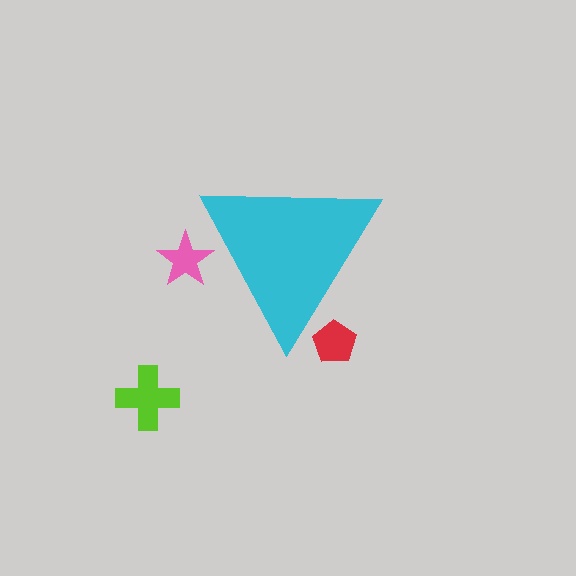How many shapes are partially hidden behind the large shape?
2 shapes are partially hidden.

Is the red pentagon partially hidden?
Yes, the red pentagon is partially hidden behind the cyan triangle.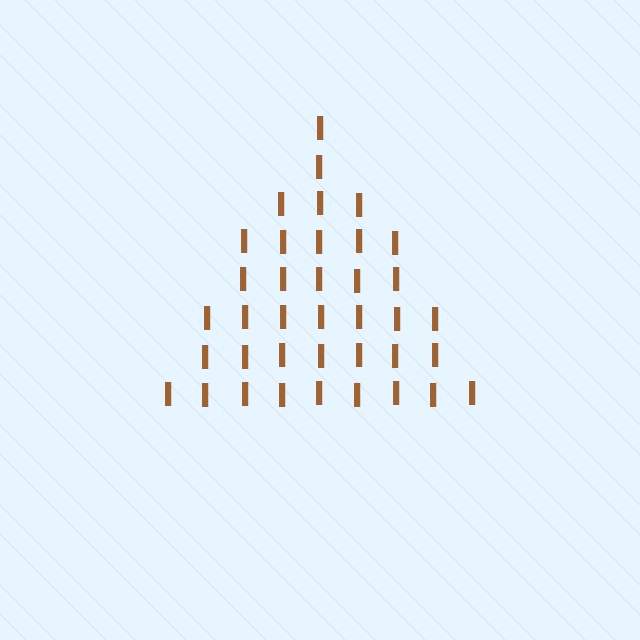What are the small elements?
The small elements are letter I's.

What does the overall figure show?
The overall figure shows a triangle.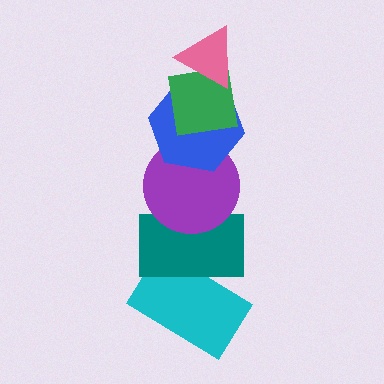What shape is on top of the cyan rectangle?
The teal rectangle is on top of the cyan rectangle.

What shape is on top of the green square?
The pink triangle is on top of the green square.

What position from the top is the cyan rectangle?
The cyan rectangle is 6th from the top.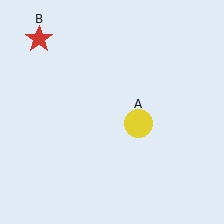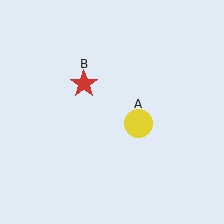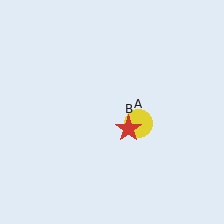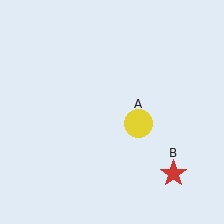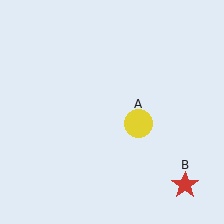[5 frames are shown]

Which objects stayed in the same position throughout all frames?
Yellow circle (object A) remained stationary.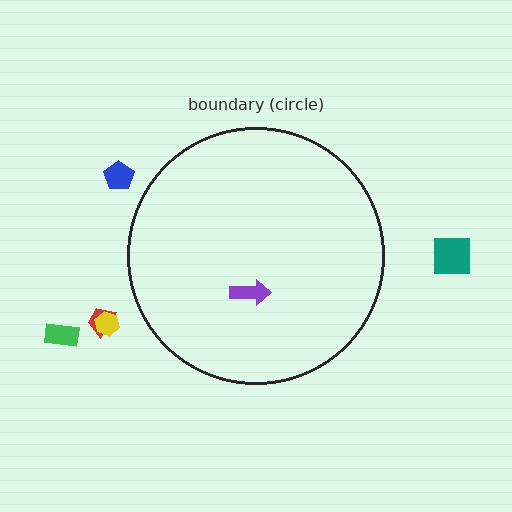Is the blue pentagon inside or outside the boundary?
Outside.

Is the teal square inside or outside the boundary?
Outside.